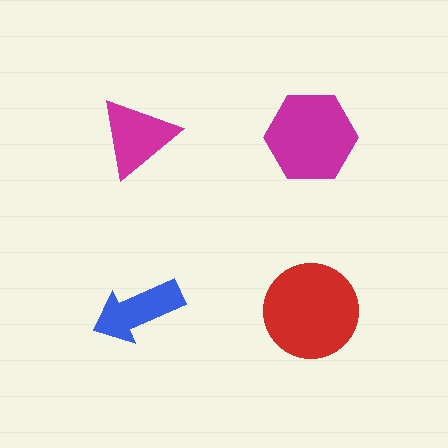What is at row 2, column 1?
A blue arrow.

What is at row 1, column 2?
A magenta hexagon.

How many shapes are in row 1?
2 shapes.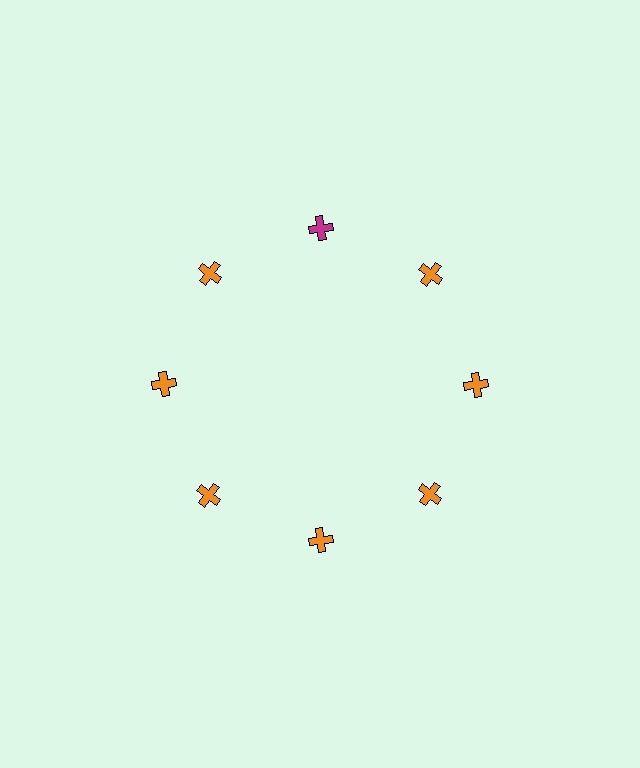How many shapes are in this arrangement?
There are 8 shapes arranged in a ring pattern.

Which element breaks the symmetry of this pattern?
The magenta cross at roughly the 12 o'clock position breaks the symmetry. All other shapes are orange crosses.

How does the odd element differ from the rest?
It has a different color: magenta instead of orange.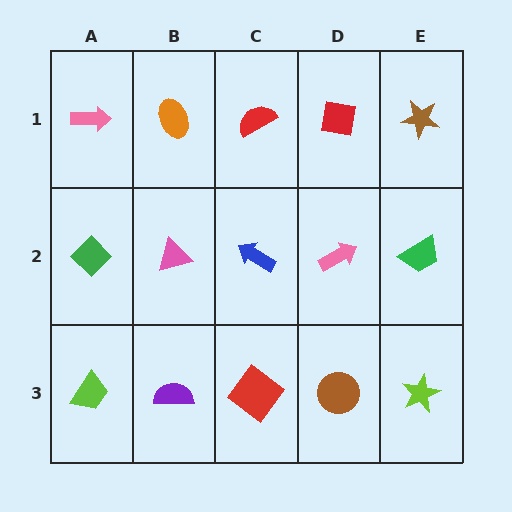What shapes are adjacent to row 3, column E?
A green trapezoid (row 2, column E), a brown circle (row 3, column D).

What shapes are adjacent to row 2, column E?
A brown star (row 1, column E), a lime star (row 3, column E), a pink arrow (row 2, column D).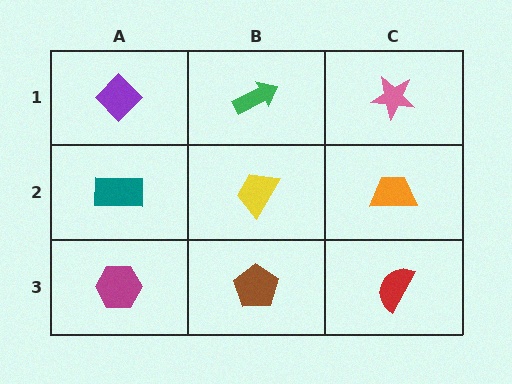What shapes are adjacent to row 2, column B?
A green arrow (row 1, column B), a brown pentagon (row 3, column B), a teal rectangle (row 2, column A), an orange trapezoid (row 2, column C).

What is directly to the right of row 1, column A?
A green arrow.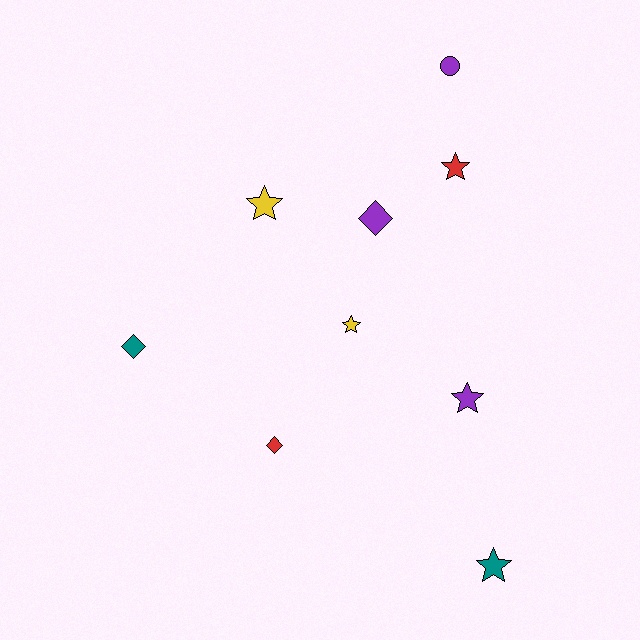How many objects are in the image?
There are 9 objects.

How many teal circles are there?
There are no teal circles.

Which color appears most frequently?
Purple, with 3 objects.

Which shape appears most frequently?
Star, with 5 objects.